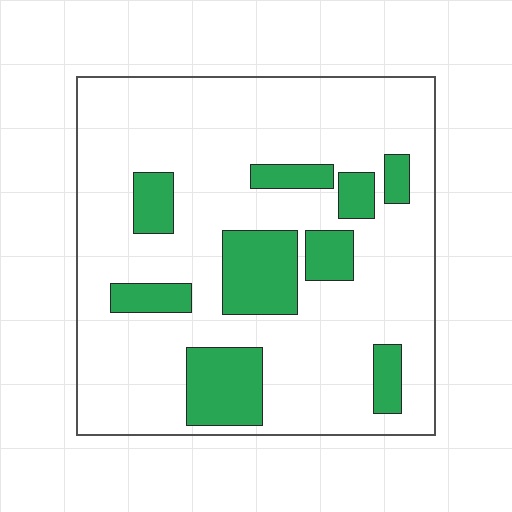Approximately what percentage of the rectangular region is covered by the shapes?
Approximately 20%.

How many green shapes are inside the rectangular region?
9.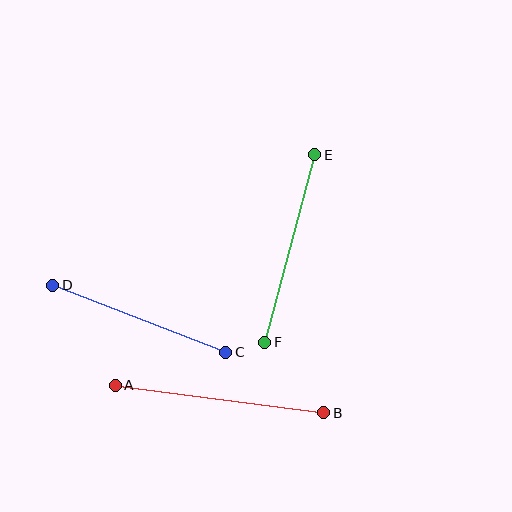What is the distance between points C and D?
The distance is approximately 185 pixels.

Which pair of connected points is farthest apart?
Points A and B are farthest apart.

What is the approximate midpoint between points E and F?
The midpoint is at approximately (290, 248) pixels.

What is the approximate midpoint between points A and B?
The midpoint is at approximately (220, 399) pixels.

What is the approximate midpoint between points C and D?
The midpoint is at approximately (139, 319) pixels.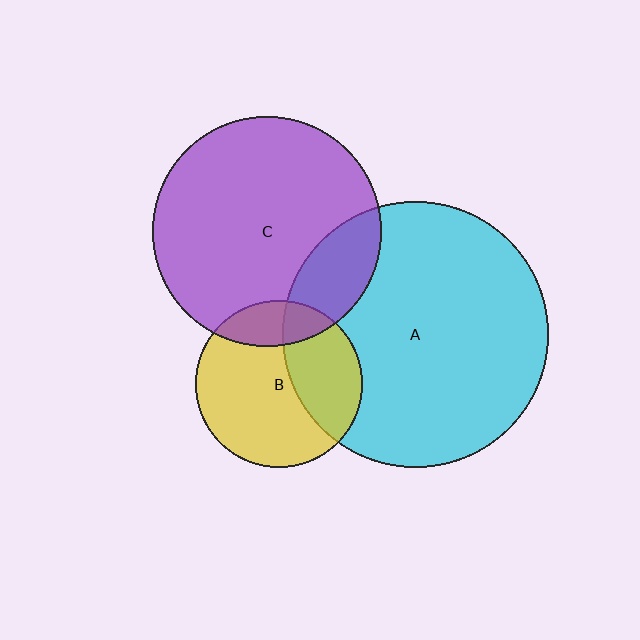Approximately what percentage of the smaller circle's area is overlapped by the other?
Approximately 20%.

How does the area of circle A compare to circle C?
Approximately 1.3 times.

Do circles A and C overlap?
Yes.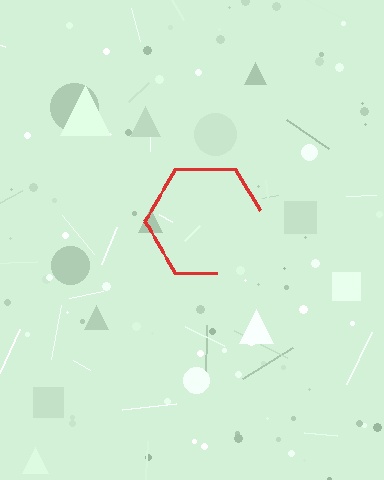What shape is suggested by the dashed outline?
The dashed outline suggests a hexagon.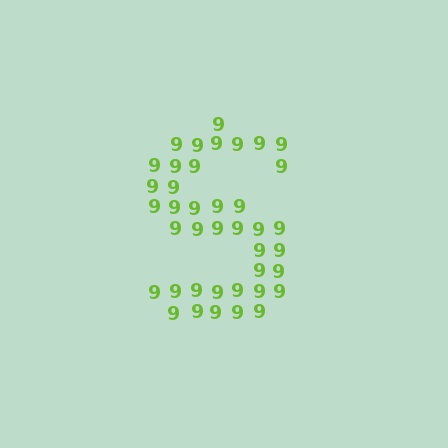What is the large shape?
The large shape is the letter S.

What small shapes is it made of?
It is made of small digit 9's.